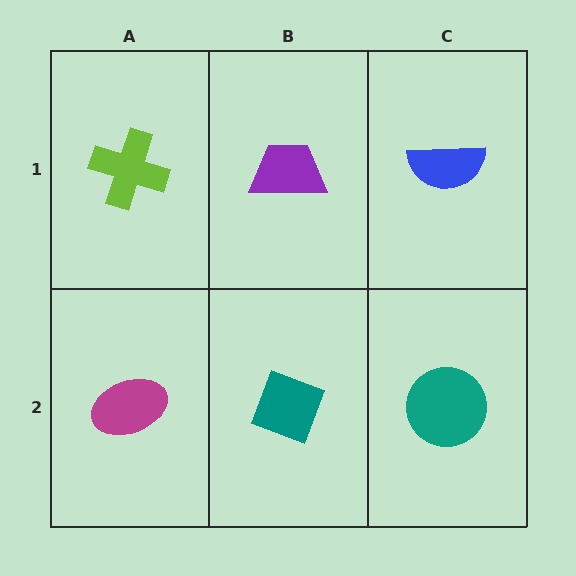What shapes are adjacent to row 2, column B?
A purple trapezoid (row 1, column B), a magenta ellipse (row 2, column A), a teal circle (row 2, column C).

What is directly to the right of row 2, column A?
A teal diamond.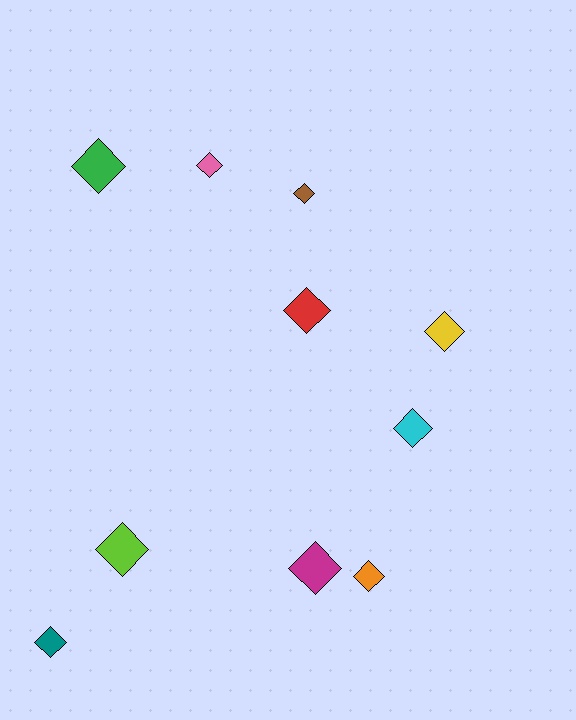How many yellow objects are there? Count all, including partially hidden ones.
There is 1 yellow object.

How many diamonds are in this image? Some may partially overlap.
There are 10 diamonds.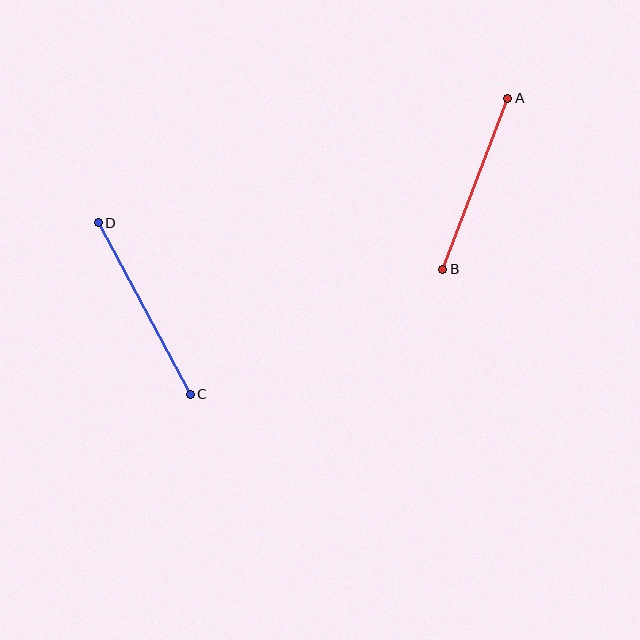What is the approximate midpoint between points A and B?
The midpoint is at approximately (475, 184) pixels.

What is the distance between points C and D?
The distance is approximately 194 pixels.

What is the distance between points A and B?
The distance is approximately 183 pixels.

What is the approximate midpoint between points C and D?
The midpoint is at approximately (144, 309) pixels.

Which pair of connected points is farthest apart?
Points C and D are farthest apart.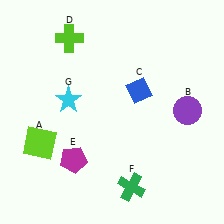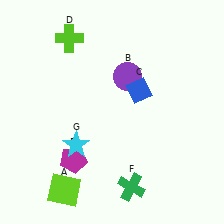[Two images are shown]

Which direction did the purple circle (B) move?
The purple circle (B) moved left.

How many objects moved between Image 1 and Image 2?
3 objects moved between the two images.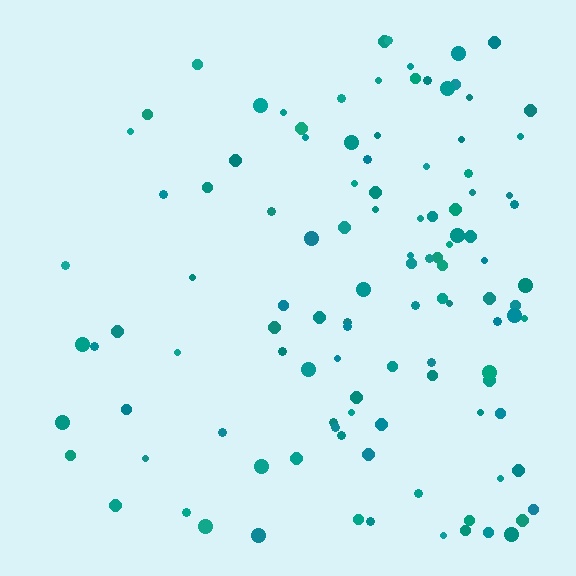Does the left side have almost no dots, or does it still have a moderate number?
Still a moderate number, just noticeably fewer than the right.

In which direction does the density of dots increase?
From left to right, with the right side densest.